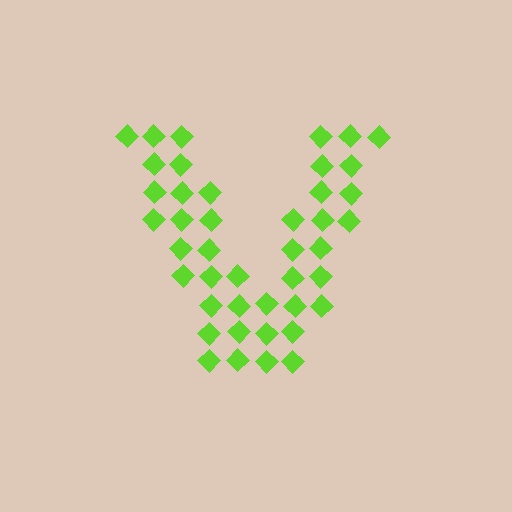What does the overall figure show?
The overall figure shows the letter V.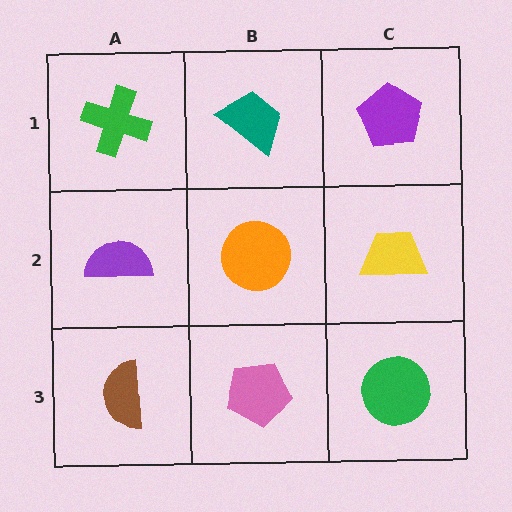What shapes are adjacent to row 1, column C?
A yellow trapezoid (row 2, column C), a teal trapezoid (row 1, column B).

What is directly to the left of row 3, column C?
A pink pentagon.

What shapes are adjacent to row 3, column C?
A yellow trapezoid (row 2, column C), a pink pentagon (row 3, column B).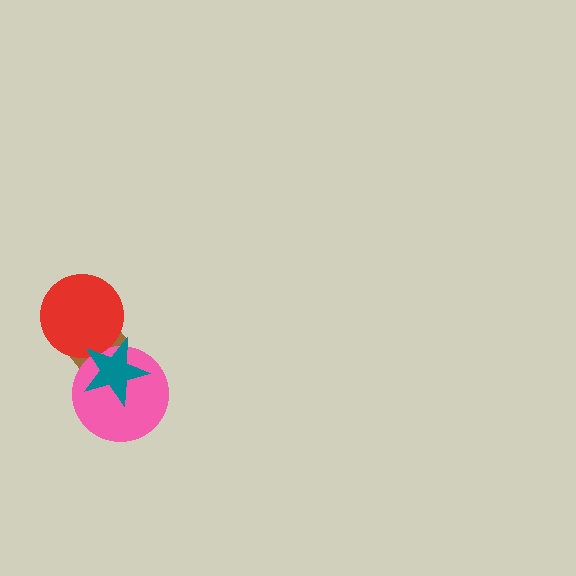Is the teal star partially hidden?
No, no other shape covers it.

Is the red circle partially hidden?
Yes, it is partially covered by another shape.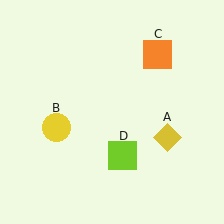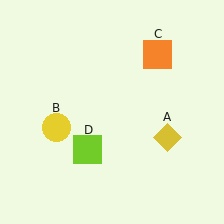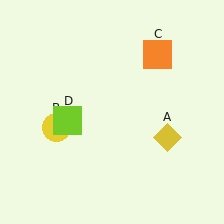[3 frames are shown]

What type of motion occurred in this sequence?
The lime square (object D) rotated clockwise around the center of the scene.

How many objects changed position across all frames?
1 object changed position: lime square (object D).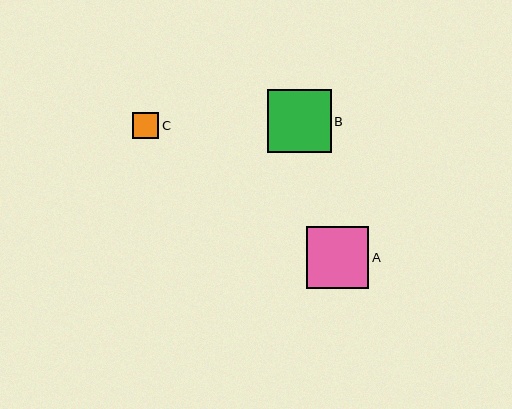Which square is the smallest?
Square C is the smallest with a size of approximately 26 pixels.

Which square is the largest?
Square B is the largest with a size of approximately 63 pixels.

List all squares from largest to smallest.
From largest to smallest: B, A, C.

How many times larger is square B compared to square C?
Square B is approximately 2.4 times the size of square C.